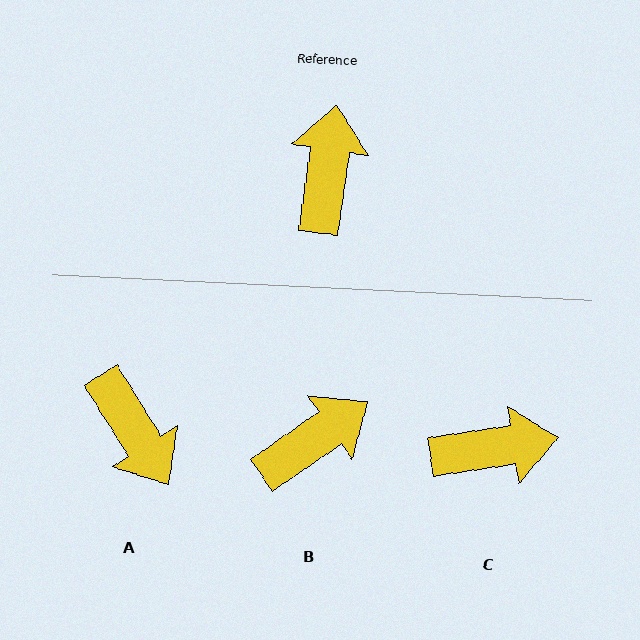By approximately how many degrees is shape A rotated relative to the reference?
Approximately 140 degrees clockwise.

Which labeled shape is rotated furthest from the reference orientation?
A, about 140 degrees away.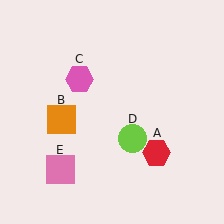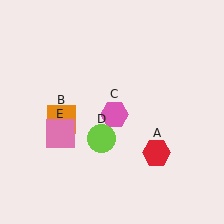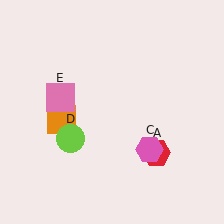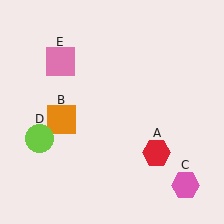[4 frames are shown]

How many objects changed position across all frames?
3 objects changed position: pink hexagon (object C), lime circle (object D), pink square (object E).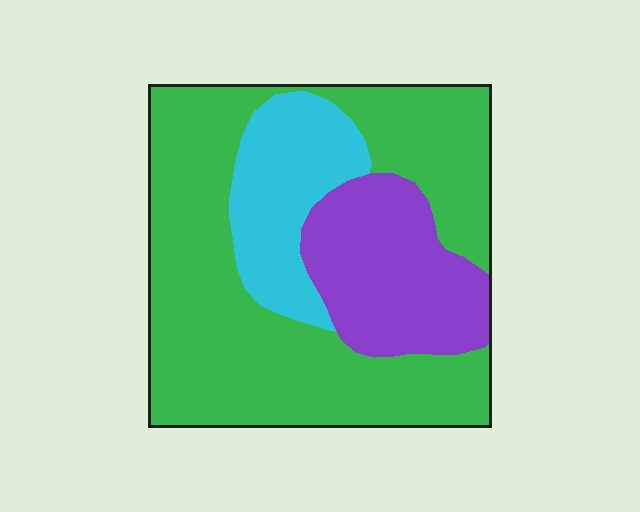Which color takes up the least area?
Cyan, at roughly 15%.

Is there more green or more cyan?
Green.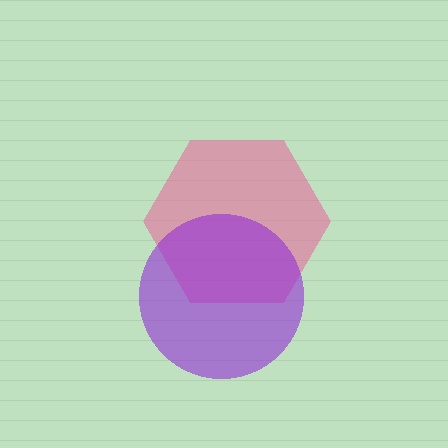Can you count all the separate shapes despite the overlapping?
Yes, there are 2 separate shapes.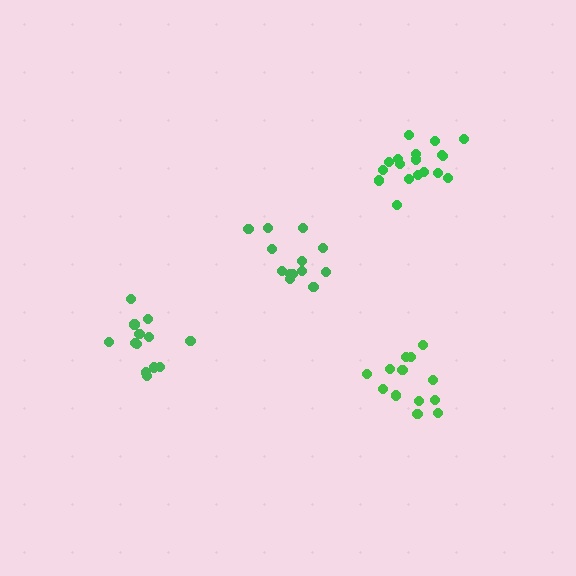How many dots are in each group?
Group 1: 13 dots, Group 2: 13 dots, Group 3: 13 dots, Group 4: 18 dots (57 total).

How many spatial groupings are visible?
There are 4 spatial groupings.